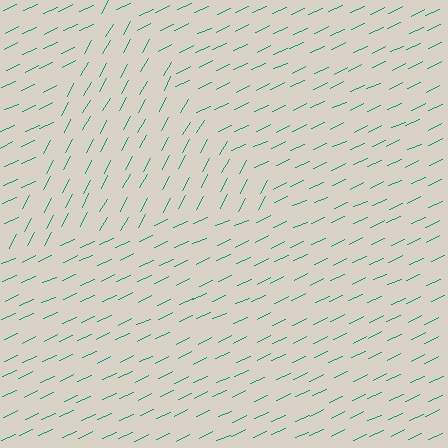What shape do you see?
I see a triangle.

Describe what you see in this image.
The image is filled with small teal line segments. A triangle region in the image has lines oriented differently from the surrounding lines, creating a visible texture boundary.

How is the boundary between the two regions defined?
The boundary is defined purely by a change in line orientation (approximately 36 degrees difference). All lines are the same color and thickness.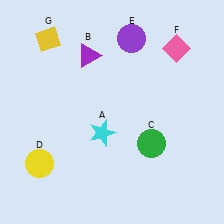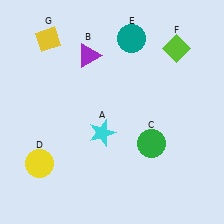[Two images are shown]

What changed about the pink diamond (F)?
In Image 1, F is pink. In Image 2, it changed to lime.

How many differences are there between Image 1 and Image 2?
There are 2 differences between the two images.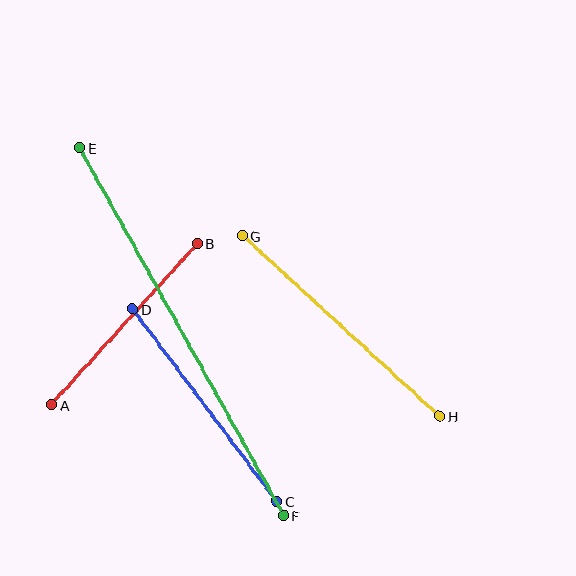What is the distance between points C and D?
The distance is approximately 240 pixels.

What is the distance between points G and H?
The distance is approximately 267 pixels.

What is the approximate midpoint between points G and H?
The midpoint is at approximately (341, 326) pixels.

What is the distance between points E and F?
The distance is approximately 421 pixels.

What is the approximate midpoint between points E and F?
The midpoint is at approximately (182, 332) pixels.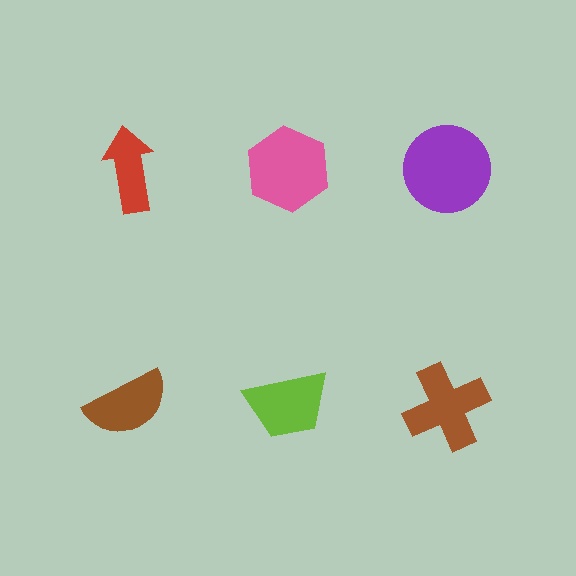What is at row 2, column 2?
A lime trapezoid.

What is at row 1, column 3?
A purple circle.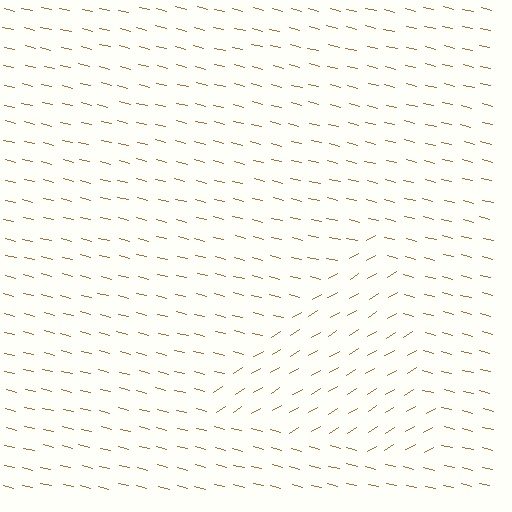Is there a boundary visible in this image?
Yes, there is a texture boundary formed by a change in line orientation.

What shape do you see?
I see a triangle.